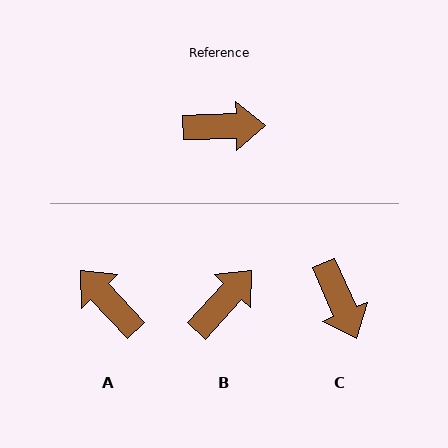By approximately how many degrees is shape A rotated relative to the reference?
Approximately 132 degrees counter-clockwise.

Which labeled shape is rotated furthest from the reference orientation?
A, about 132 degrees away.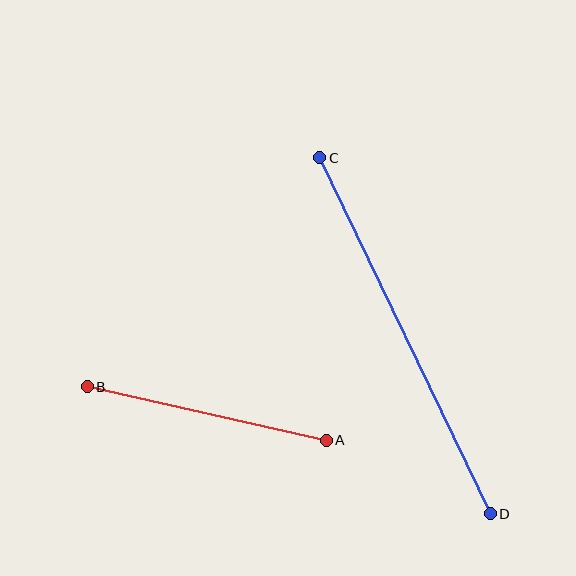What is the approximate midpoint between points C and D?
The midpoint is at approximately (405, 336) pixels.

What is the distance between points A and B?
The distance is approximately 245 pixels.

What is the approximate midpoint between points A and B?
The midpoint is at approximately (207, 414) pixels.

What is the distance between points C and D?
The distance is approximately 395 pixels.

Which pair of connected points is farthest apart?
Points C and D are farthest apart.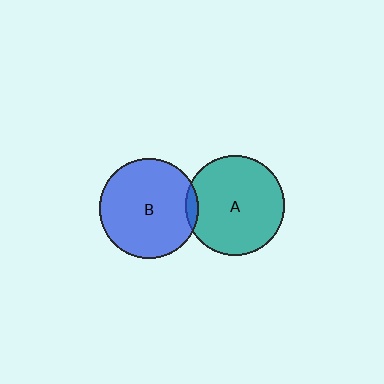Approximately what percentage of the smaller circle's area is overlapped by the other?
Approximately 5%.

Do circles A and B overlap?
Yes.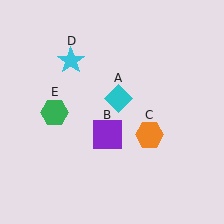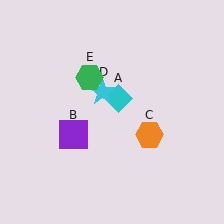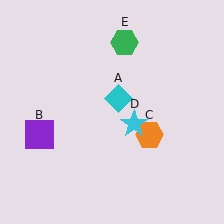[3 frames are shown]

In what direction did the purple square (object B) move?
The purple square (object B) moved left.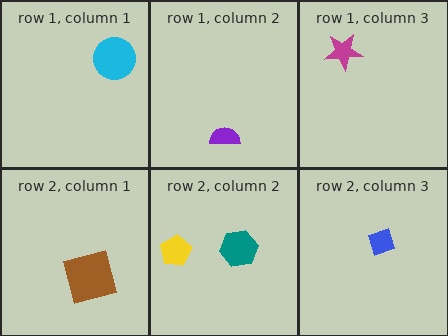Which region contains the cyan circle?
The row 1, column 1 region.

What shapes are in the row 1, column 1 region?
The cyan circle.